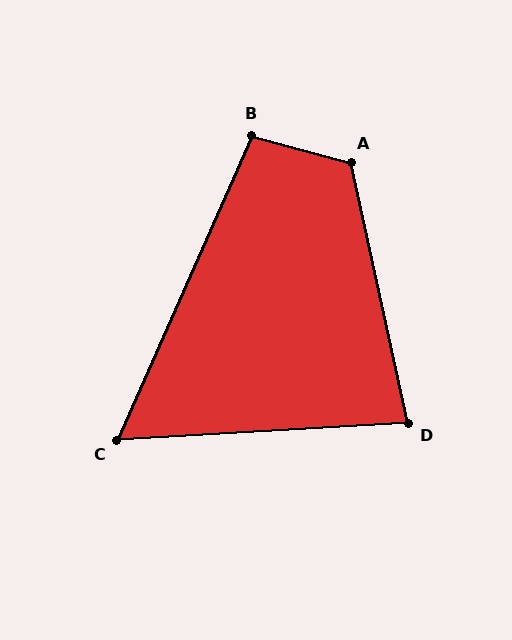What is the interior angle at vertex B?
Approximately 99 degrees (obtuse).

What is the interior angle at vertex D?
Approximately 81 degrees (acute).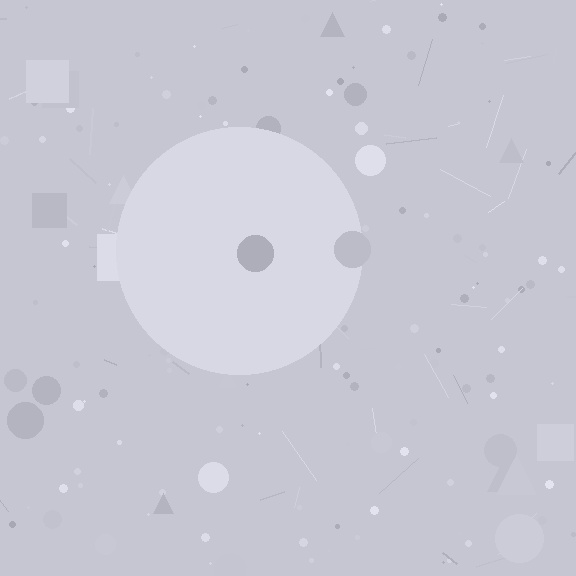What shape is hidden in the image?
A circle is hidden in the image.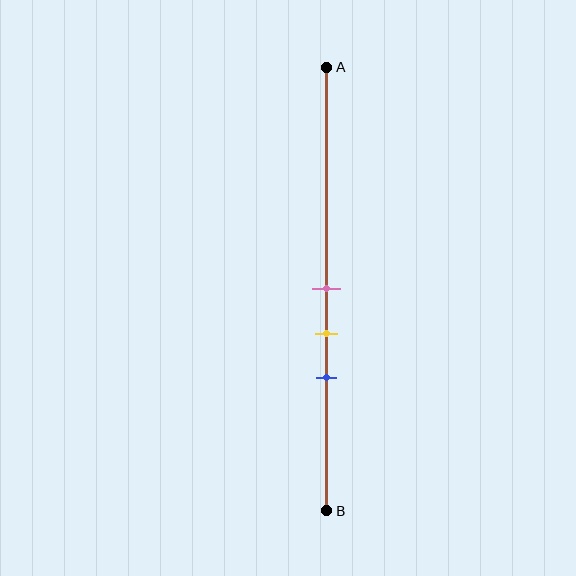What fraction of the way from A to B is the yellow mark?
The yellow mark is approximately 60% (0.6) of the way from A to B.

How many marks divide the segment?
There are 3 marks dividing the segment.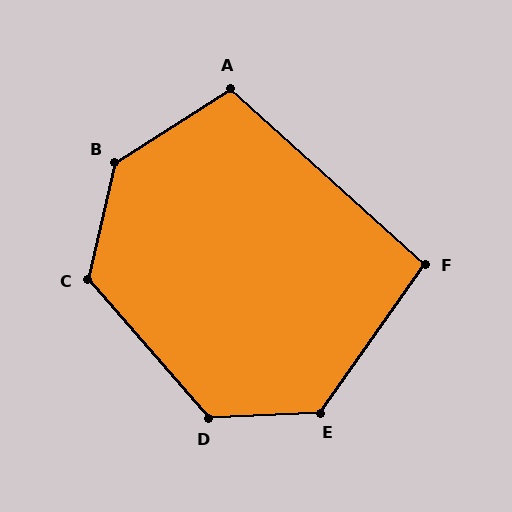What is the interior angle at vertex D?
Approximately 128 degrees (obtuse).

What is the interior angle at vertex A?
Approximately 105 degrees (obtuse).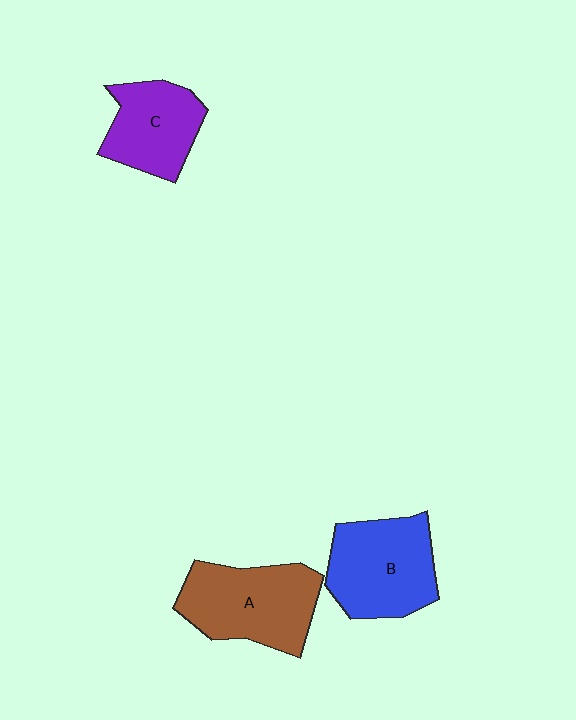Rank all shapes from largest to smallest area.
From largest to smallest: A (brown), B (blue), C (purple).